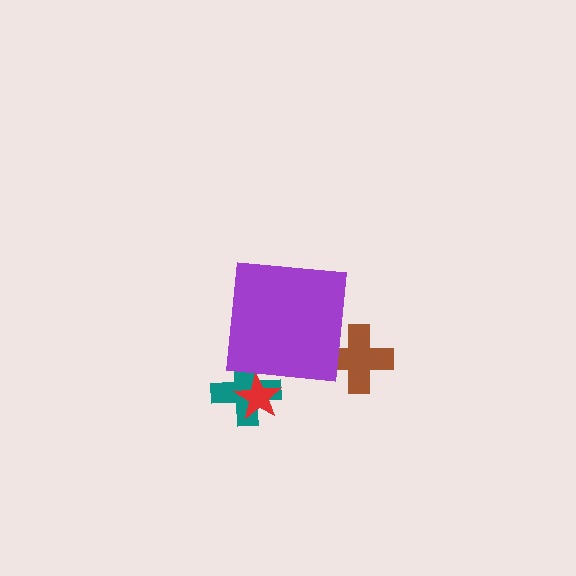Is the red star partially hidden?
Yes, the red star is partially hidden behind the purple square.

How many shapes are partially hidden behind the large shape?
3 shapes are partially hidden.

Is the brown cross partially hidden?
Yes, the brown cross is partially hidden behind the purple square.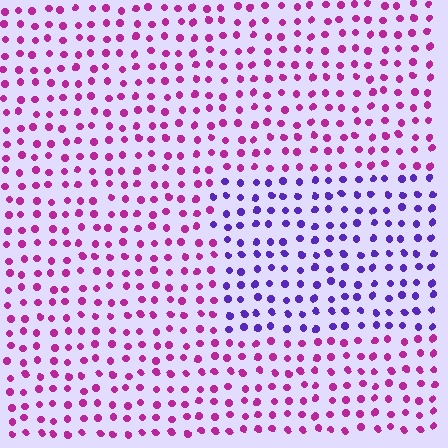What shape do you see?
I see a rectangle.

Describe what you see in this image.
The image is filled with small magenta elements in a uniform arrangement. A rectangle-shaped region is visible where the elements are tinted to a slightly different hue, forming a subtle color boundary.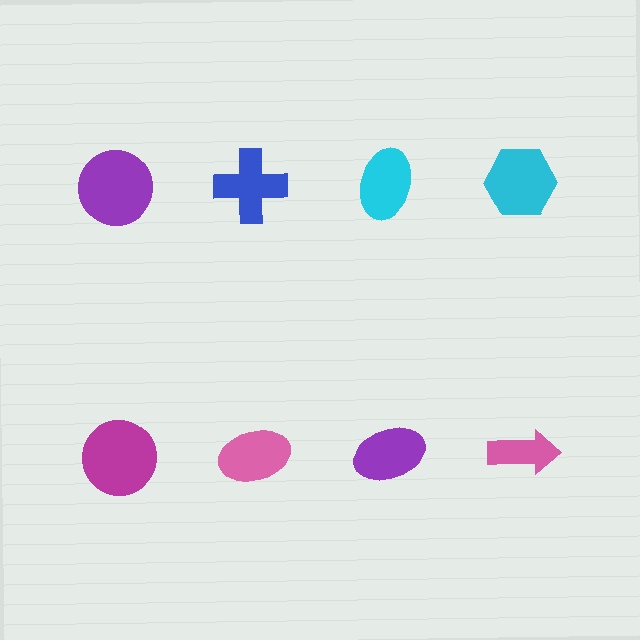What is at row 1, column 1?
A purple circle.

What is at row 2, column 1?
A magenta circle.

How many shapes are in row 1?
4 shapes.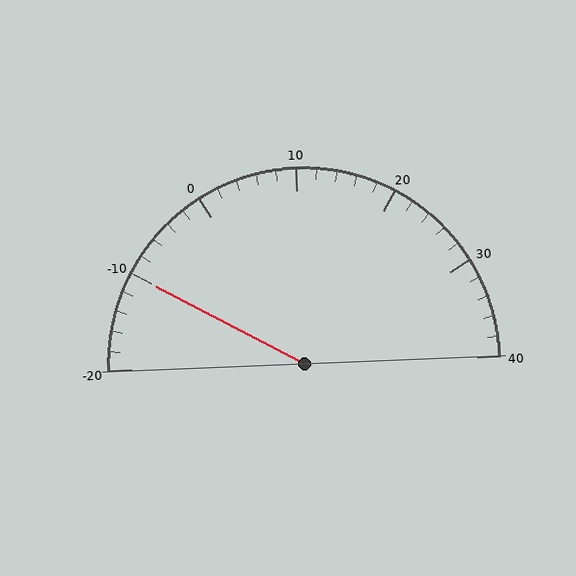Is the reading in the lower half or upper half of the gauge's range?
The reading is in the lower half of the range (-20 to 40).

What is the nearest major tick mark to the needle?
The nearest major tick mark is -10.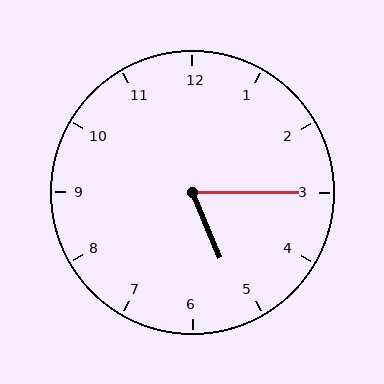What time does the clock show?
5:15.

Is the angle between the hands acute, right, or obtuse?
It is acute.